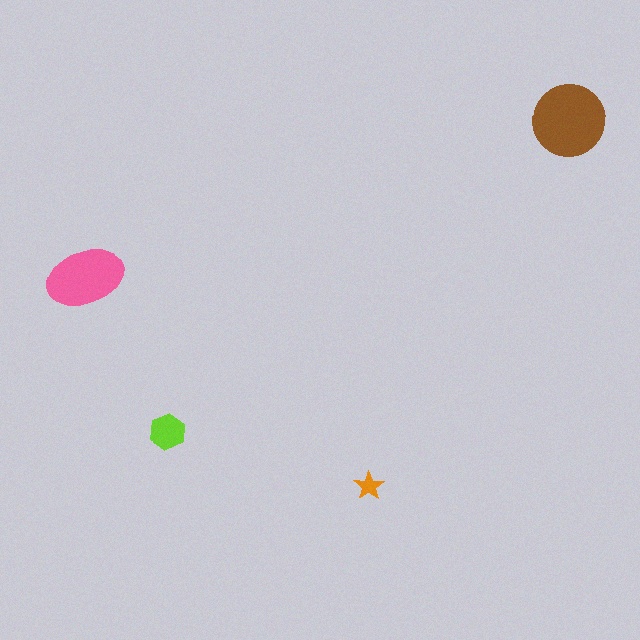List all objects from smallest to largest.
The orange star, the lime hexagon, the pink ellipse, the brown circle.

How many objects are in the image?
There are 4 objects in the image.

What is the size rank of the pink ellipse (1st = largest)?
2nd.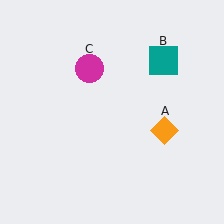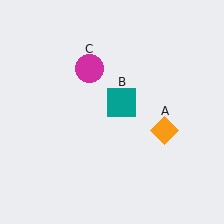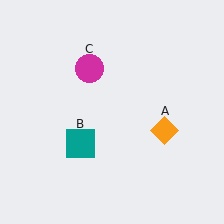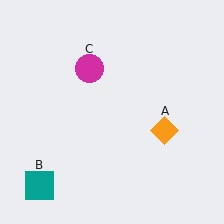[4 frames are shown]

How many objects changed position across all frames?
1 object changed position: teal square (object B).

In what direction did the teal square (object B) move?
The teal square (object B) moved down and to the left.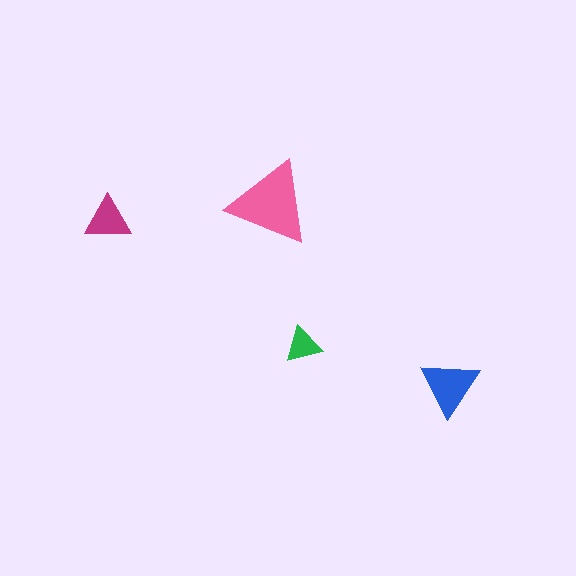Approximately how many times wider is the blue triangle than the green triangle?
About 1.5 times wider.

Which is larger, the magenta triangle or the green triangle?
The magenta one.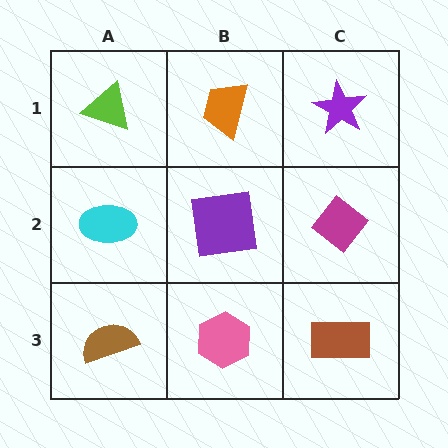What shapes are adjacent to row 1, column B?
A purple square (row 2, column B), a lime triangle (row 1, column A), a purple star (row 1, column C).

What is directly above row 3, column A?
A cyan ellipse.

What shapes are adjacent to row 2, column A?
A lime triangle (row 1, column A), a brown semicircle (row 3, column A), a purple square (row 2, column B).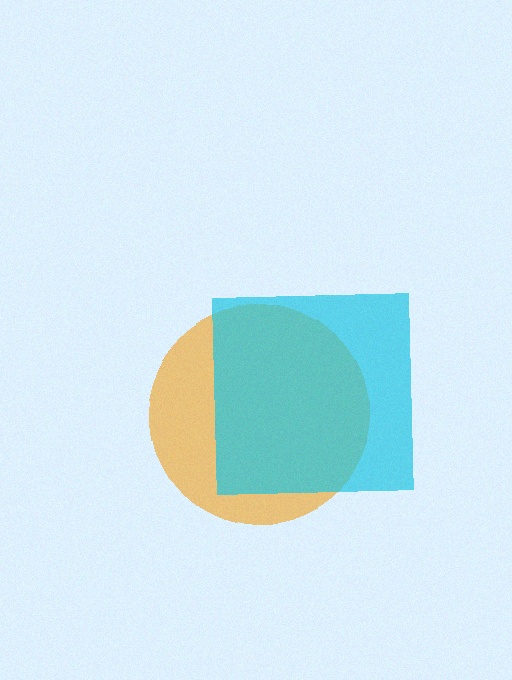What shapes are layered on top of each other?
The layered shapes are: an orange circle, a cyan square.